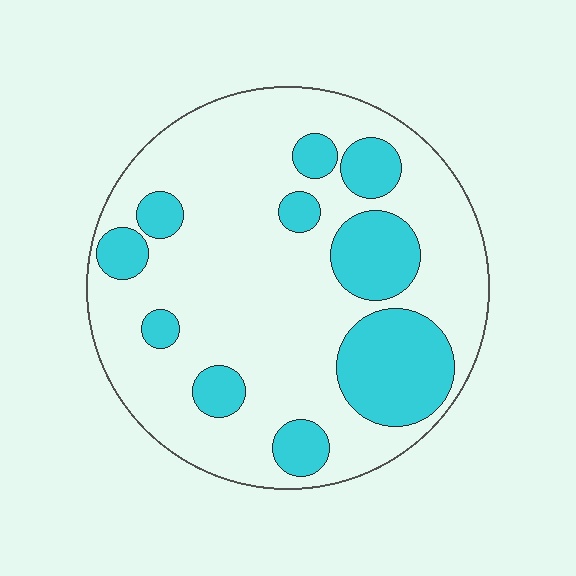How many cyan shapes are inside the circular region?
10.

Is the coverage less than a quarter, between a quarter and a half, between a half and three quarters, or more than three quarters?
Between a quarter and a half.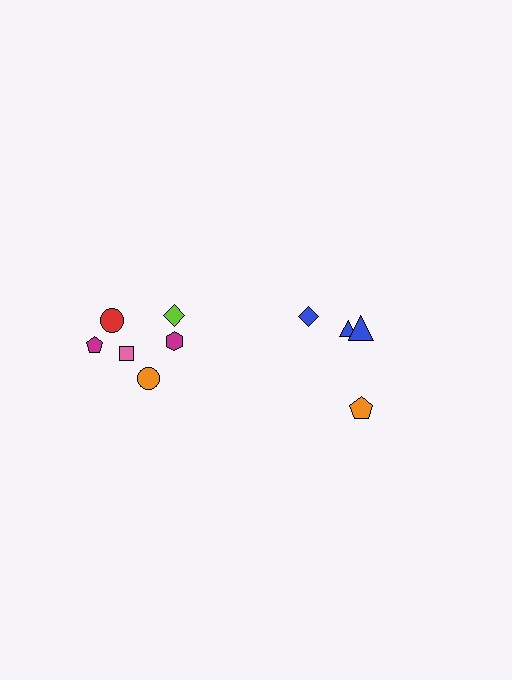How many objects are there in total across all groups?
There are 10 objects.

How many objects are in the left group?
There are 6 objects.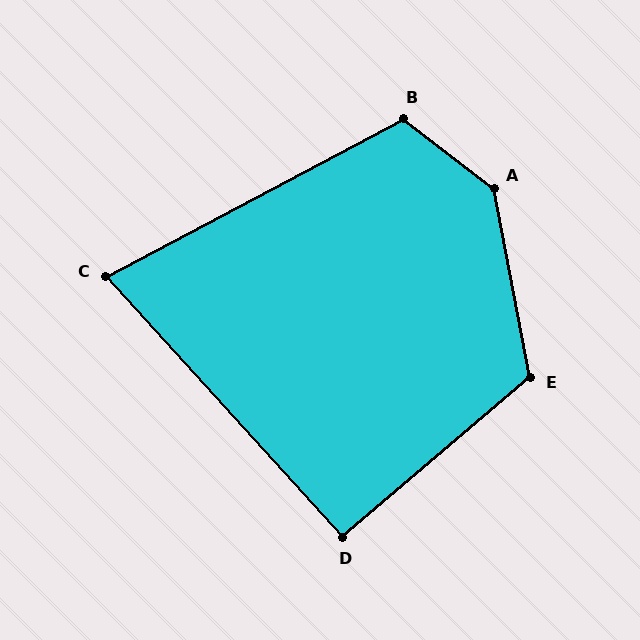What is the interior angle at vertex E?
Approximately 120 degrees (obtuse).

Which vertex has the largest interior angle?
A, at approximately 139 degrees.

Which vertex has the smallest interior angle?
C, at approximately 76 degrees.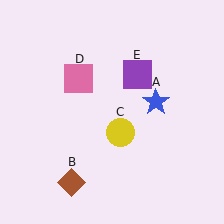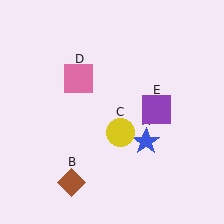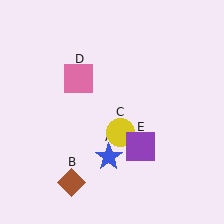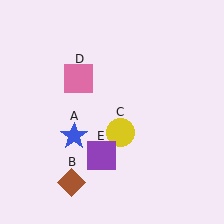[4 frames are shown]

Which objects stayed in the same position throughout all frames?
Brown diamond (object B) and yellow circle (object C) and pink square (object D) remained stationary.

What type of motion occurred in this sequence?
The blue star (object A), purple square (object E) rotated clockwise around the center of the scene.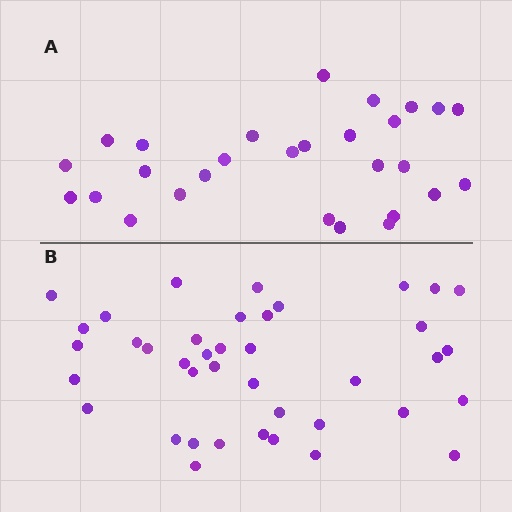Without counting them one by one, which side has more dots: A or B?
Region B (the bottom region) has more dots.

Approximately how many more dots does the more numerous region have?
Region B has roughly 12 or so more dots than region A.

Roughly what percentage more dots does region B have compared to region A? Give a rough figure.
About 45% more.